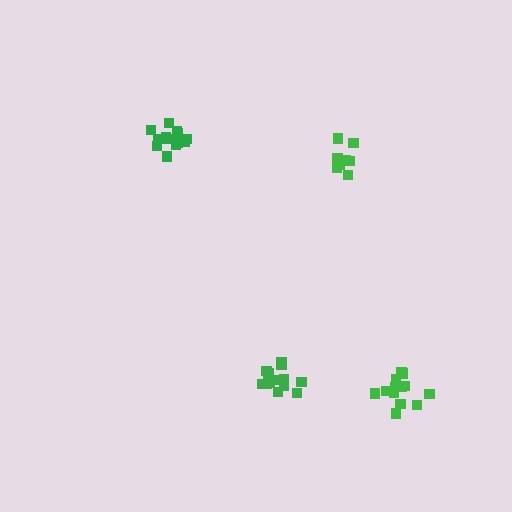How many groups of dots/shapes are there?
There are 4 groups.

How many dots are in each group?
Group 1: 14 dots, Group 2: 13 dots, Group 3: 10 dots, Group 4: 13 dots (50 total).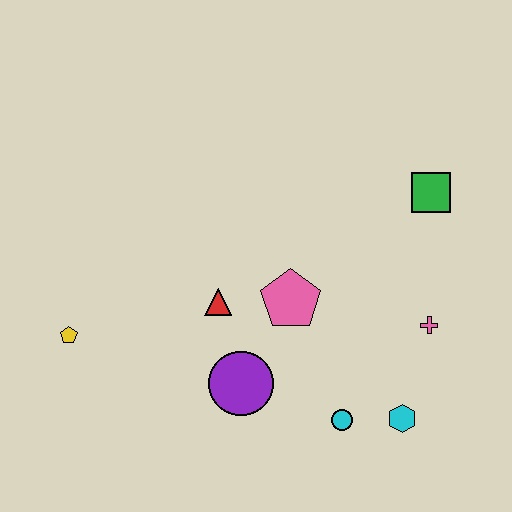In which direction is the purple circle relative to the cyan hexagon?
The purple circle is to the left of the cyan hexagon.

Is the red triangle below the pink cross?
No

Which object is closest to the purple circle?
The red triangle is closest to the purple circle.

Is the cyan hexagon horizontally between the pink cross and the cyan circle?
Yes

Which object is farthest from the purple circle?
The green square is farthest from the purple circle.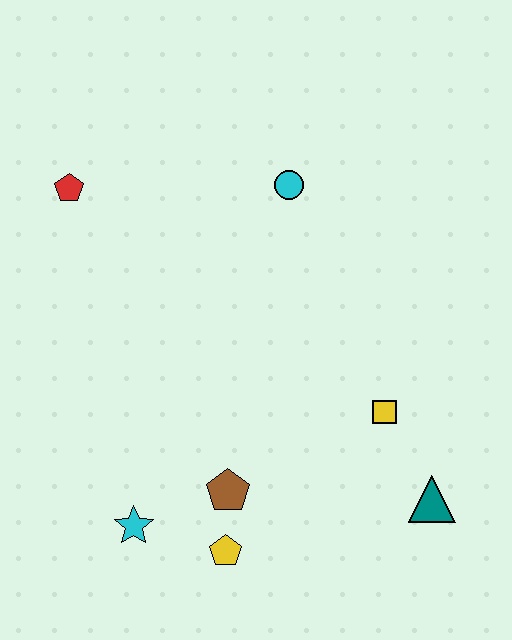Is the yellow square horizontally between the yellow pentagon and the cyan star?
No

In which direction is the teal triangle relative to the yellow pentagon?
The teal triangle is to the right of the yellow pentagon.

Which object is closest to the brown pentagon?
The yellow pentagon is closest to the brown pentagon.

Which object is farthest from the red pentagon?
The teal triangle is farthest from the red pentagon.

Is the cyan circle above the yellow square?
Yes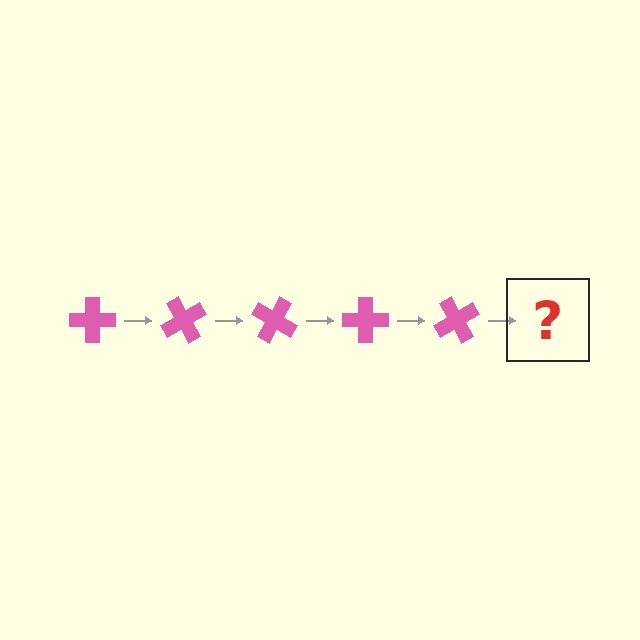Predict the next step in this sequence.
The next step is a pink cross rotated 300 degrees.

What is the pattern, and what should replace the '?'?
The pattern is that the cross rotates 60 degrees each step. The '?' should be a pink cross rotated 300 degrees.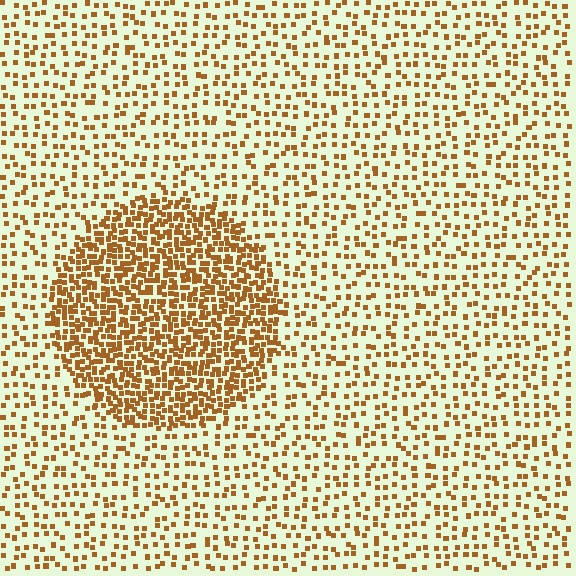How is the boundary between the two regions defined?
The boundary is defined by a change in element density (approximately 2.6x ratio). All elements are the same color, size, and shape.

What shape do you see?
I see a circle.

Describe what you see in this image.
The image contains small brown elements arranged at two different densities. A circle-shaped region is visible where the elements are more densely packed than the surrounding area.